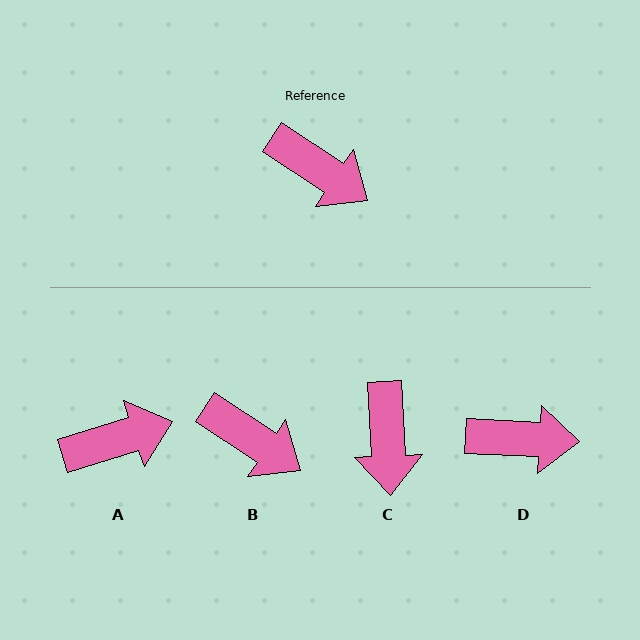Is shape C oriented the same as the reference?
No, it is off by about 54 degrees.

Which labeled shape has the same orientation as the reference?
B.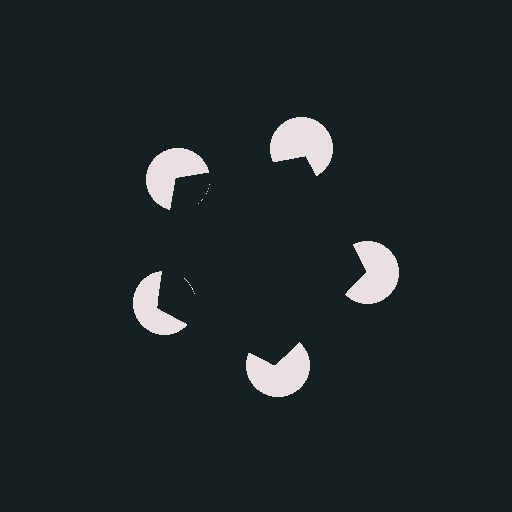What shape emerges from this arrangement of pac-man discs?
An illusory pentagon — its edges are inferred from the aligned wedge cuts in the pac-man discs, not physically drawn.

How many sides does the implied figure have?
5 sides.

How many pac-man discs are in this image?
There are 5 — one at each vertex of the illusory pentagon.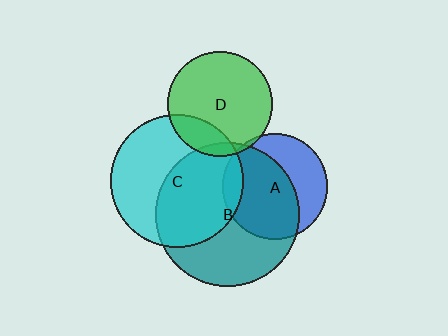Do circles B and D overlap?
Yes.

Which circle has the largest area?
Circle B (teal).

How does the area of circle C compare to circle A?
Approximately 1.6 times.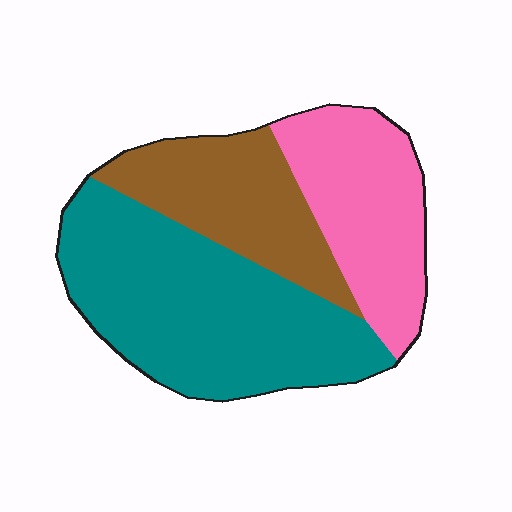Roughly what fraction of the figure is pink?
Pink takes up about one quarter (1/4) of the figure.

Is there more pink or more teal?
Teal.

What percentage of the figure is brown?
Brown covers 25% of the figure.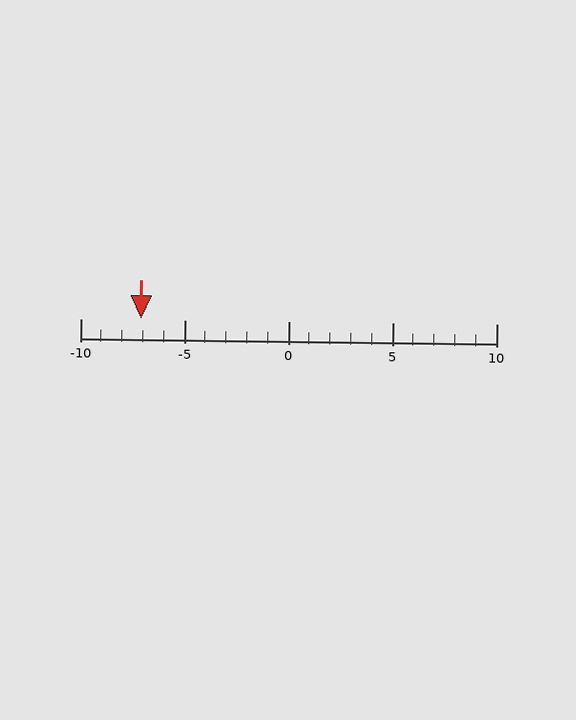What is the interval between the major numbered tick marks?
The major tick marks are spaced 5 units apart.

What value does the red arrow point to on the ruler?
The red arrow points to approximately -7.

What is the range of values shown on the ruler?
The ruler shows values from -10 to 10.